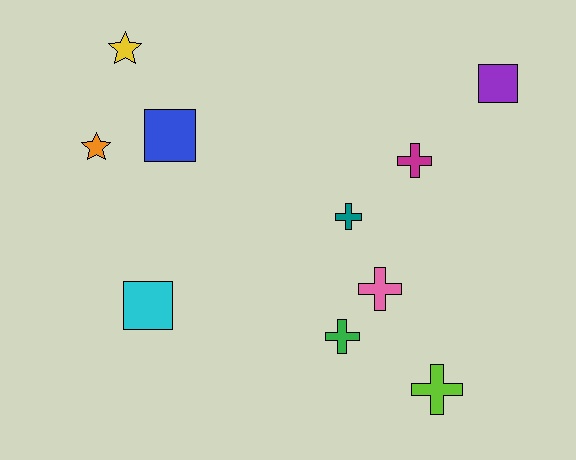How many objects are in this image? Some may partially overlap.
There are 10 objects.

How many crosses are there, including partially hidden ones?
There are 5 crosses.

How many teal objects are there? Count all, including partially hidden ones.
There is 1 teal object.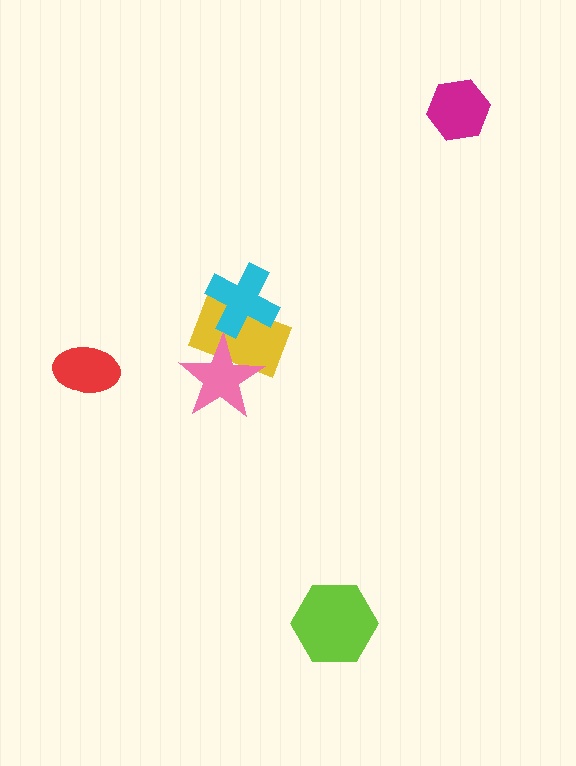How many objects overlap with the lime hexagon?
0 objects overlap with the lime hexagon.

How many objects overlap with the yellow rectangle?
2 objects overlap with the yellow rectangle.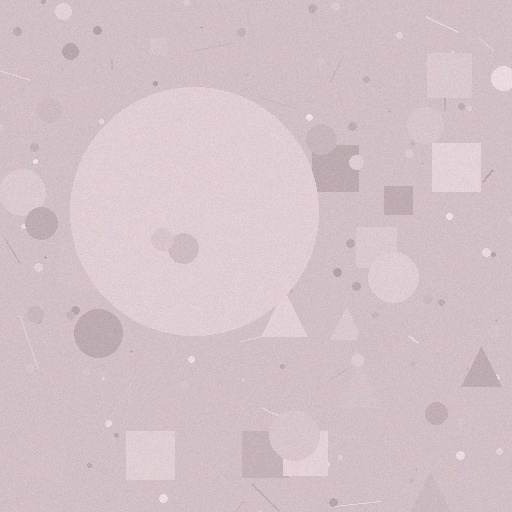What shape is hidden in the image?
A circle is hidden in the image.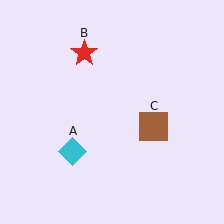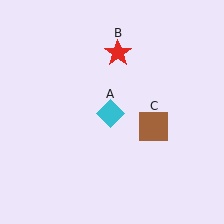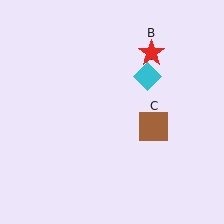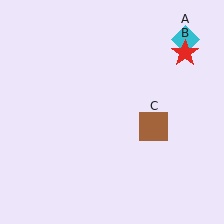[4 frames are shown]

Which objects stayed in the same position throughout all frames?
Brown square (object C) remained stationary.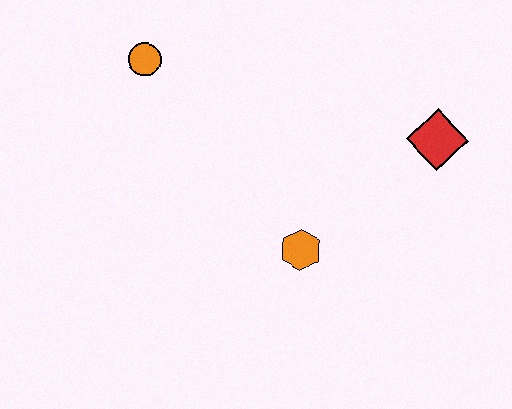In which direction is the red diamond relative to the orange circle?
The red diamond is to the right of the orange circle.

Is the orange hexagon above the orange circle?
No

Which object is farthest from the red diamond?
The orange circle is farthest from the red diamond.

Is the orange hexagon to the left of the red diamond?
Yes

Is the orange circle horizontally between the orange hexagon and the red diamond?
No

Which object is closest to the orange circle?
The orange hexagon is closest to the orange circle.